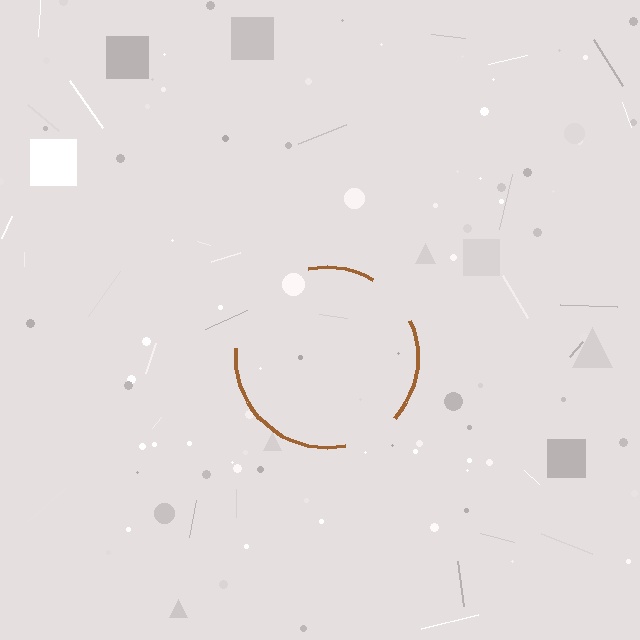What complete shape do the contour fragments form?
The contour fragments form a circle.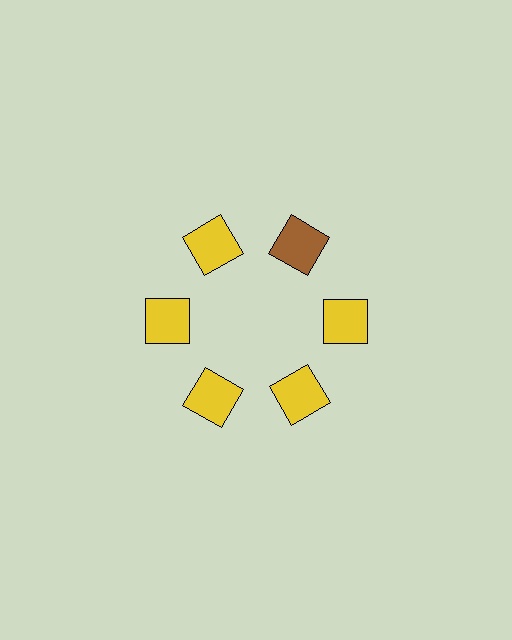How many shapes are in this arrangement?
There are 6 shapes arranged in a ring pattern.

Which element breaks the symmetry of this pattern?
The brown square at roughly the 1 o'clock position breaks the symmetry. All other shapes are yellow squares.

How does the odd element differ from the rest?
It has a different color: brown instead of yellow.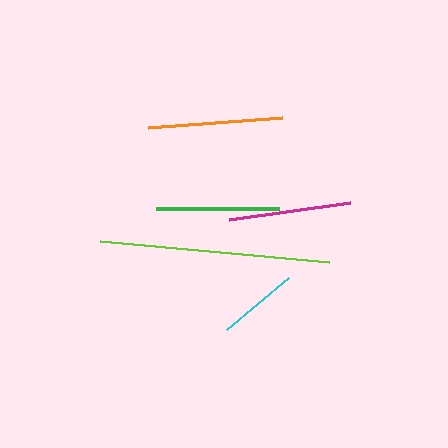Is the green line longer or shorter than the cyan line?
The green line is longer than the cyan line.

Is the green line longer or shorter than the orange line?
The orange line is longer than the green line.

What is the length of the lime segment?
The lime segment is approximately 230 pixels long.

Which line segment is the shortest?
The cyan line is the shortest at approximately 81 pixels.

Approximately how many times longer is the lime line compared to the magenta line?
The lime line is approximately 1.9 times the length of the magenta line.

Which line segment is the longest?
The lime line is the longest at approximately 230 pixels.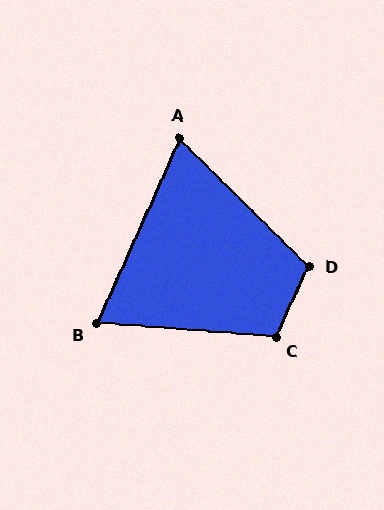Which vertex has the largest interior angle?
C, at approximately 110 degrees.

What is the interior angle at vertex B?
Approximately 70 degrees (acute).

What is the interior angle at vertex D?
Approximately 110 degrees (obtuse).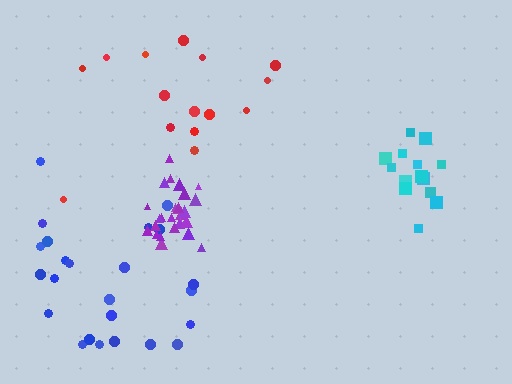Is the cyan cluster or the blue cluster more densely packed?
Cyan.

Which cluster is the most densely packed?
Purple.